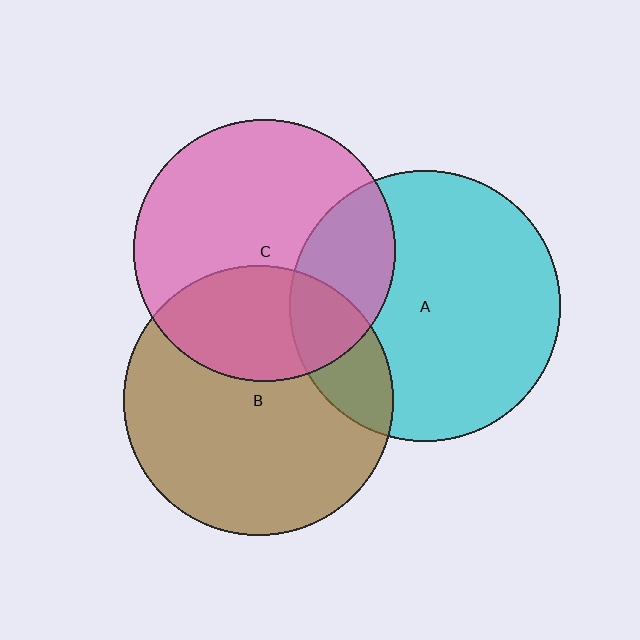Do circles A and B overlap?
Yes.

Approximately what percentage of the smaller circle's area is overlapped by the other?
Approximately 20%.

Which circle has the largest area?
Circle A (cyan).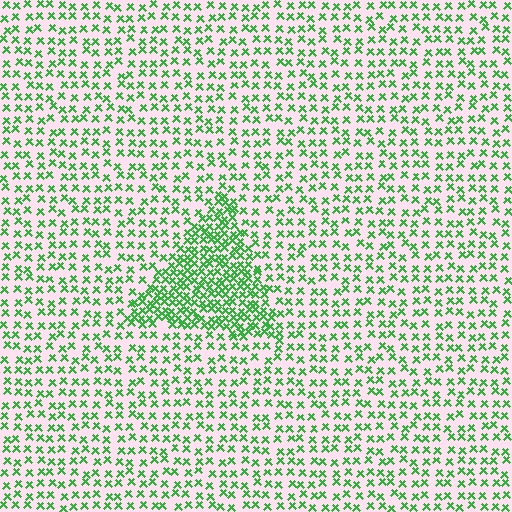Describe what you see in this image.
The image contains small green elements arranged at two different densities. A triangle-shaped region is visible where the elements are more densely packed than the surrounding area.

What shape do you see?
I see a triangle.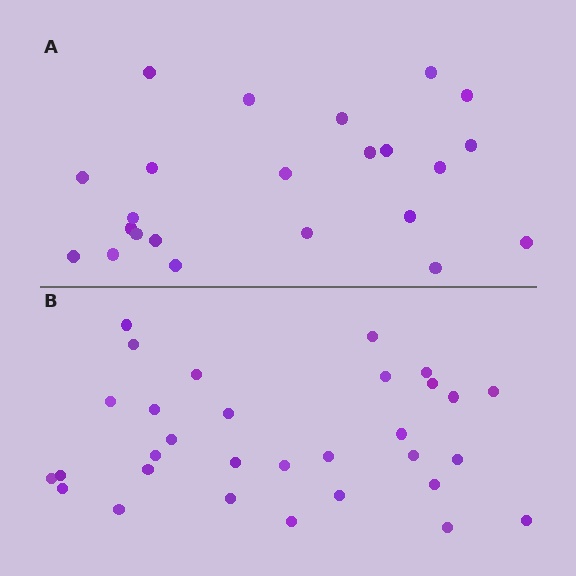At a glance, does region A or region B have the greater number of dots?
Region B (the bottom region) has more dots.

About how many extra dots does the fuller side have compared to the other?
Region B has roughly 8 or so more dots than region A.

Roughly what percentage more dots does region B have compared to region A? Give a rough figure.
About 35% more.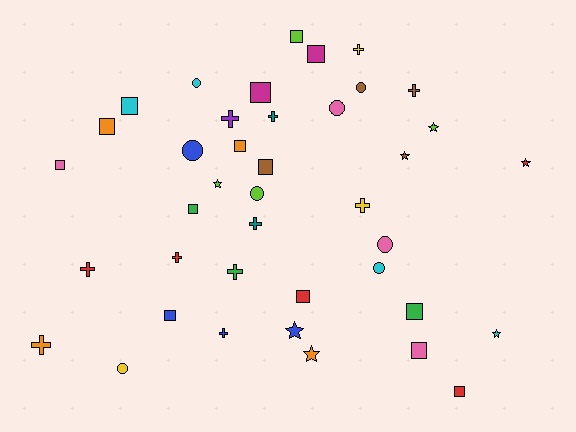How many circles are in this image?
There are 8 circles.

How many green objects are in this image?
There are 3 green objects.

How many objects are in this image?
There are 40 objects.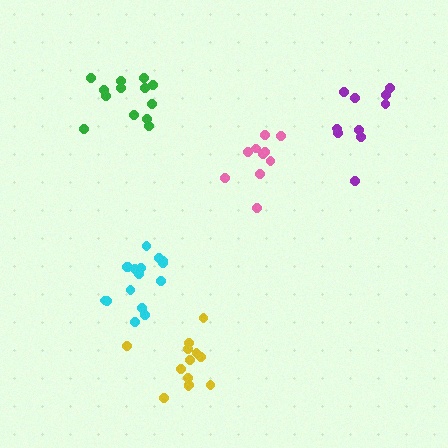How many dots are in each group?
Group 1: 10 dots, Group 2: 13 dots, Group 3: 16 dots, Group 4: 13 dots, Group 5: 10 dots (62 total).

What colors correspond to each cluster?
The clusters are colored: purple, yellow, cyan, green, pink.